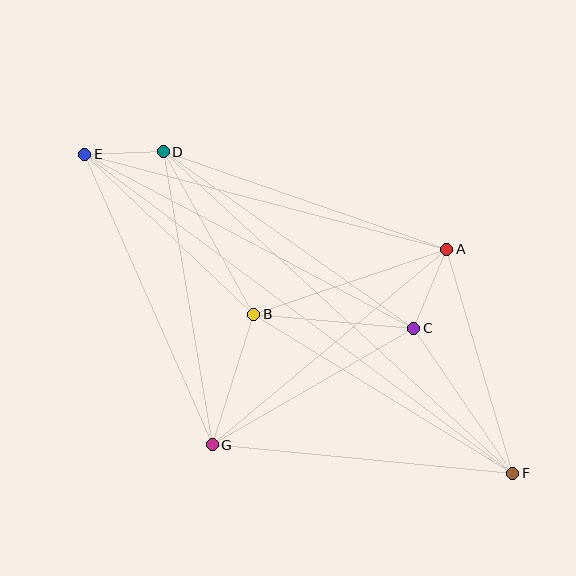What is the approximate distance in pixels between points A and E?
The distance between A and E is approximately 374 pixels.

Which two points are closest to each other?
Points D and E are closest to each other.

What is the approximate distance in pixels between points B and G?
The distance between B and G is approximately 137 pixels.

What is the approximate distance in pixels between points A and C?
The distance between A and C is approximately 86 pixels.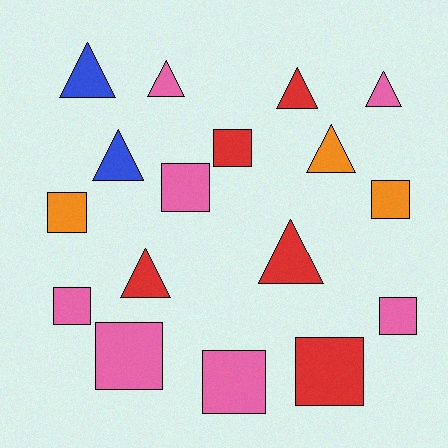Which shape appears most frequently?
Square, with 9 objects.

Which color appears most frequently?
Pink, with 7 objects.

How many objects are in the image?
There are 17 objects.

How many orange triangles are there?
There is 1 orange triangle.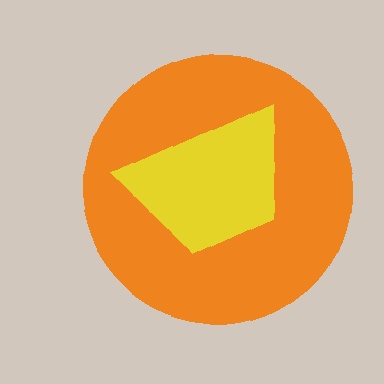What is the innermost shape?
The yellow trapezoid.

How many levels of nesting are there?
2.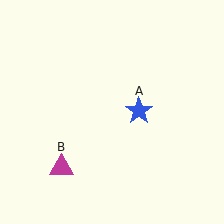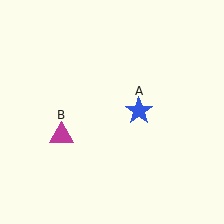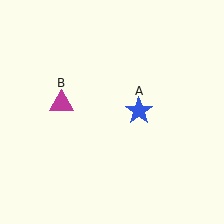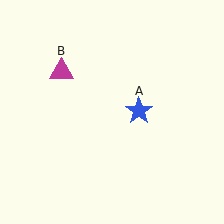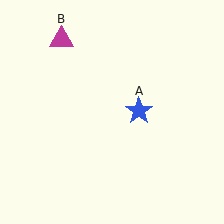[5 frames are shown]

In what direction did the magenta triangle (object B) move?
The magenta triangle (object B) moved up.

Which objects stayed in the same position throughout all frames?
Blue star (object A) remained stationary.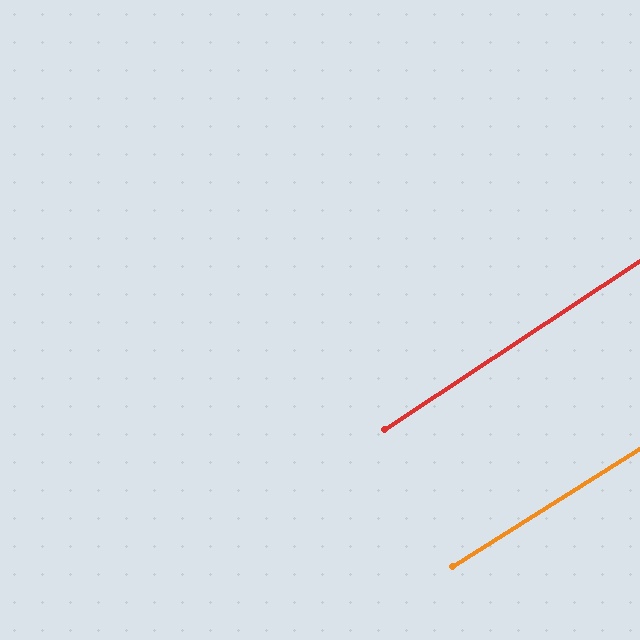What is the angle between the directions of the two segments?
Approximately 1 degree.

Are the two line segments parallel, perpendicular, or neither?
Parallel — their directions differ by only 1.3°.